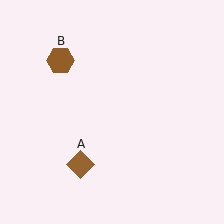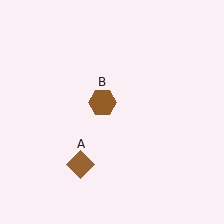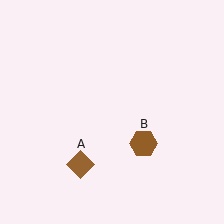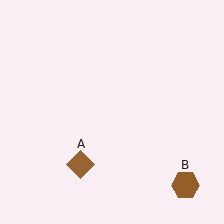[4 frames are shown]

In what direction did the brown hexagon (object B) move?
The brown hexagon (object B) moved down and to the right.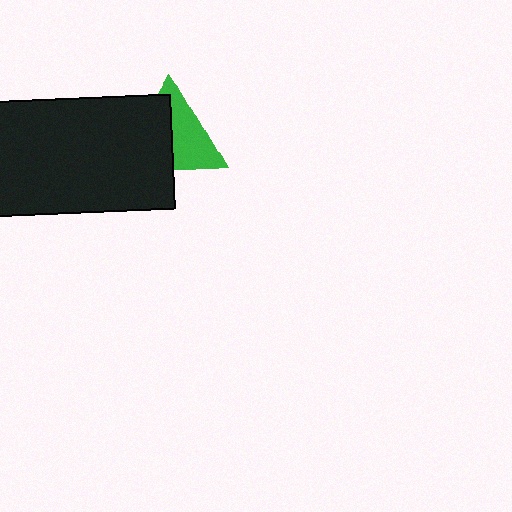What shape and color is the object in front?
The object in front is a black rectangle.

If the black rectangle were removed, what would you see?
You would see the complete green triangle.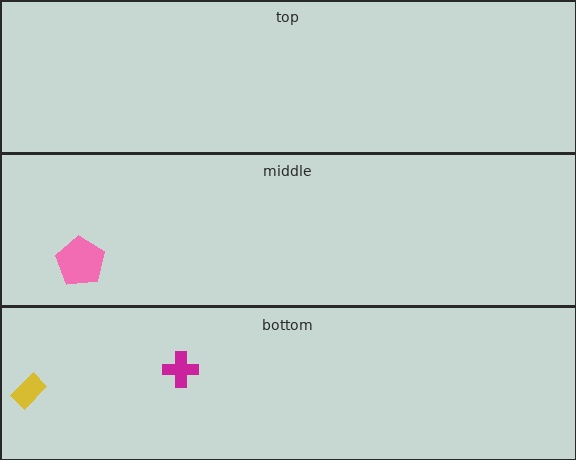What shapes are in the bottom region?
The yellow rectangle, the magenta cross.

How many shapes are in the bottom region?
2.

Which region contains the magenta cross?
The bottom region.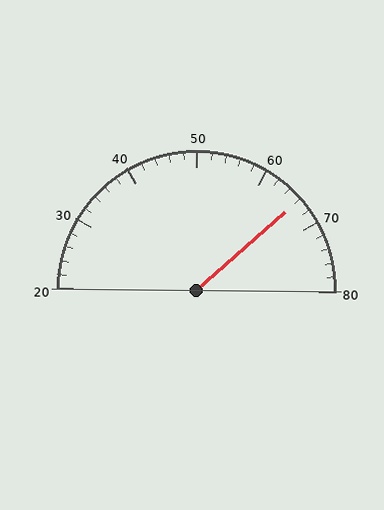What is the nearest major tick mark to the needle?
The nearest major tick mark is 70.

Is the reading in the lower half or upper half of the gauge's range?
The reading is in the upper half of the range (20 to 80).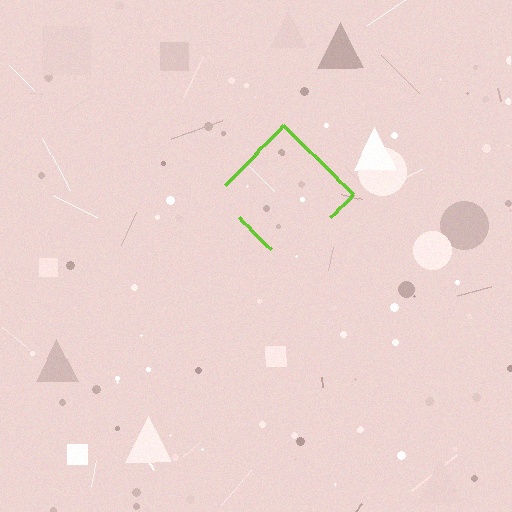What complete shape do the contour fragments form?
The contour fragments form a diamond.